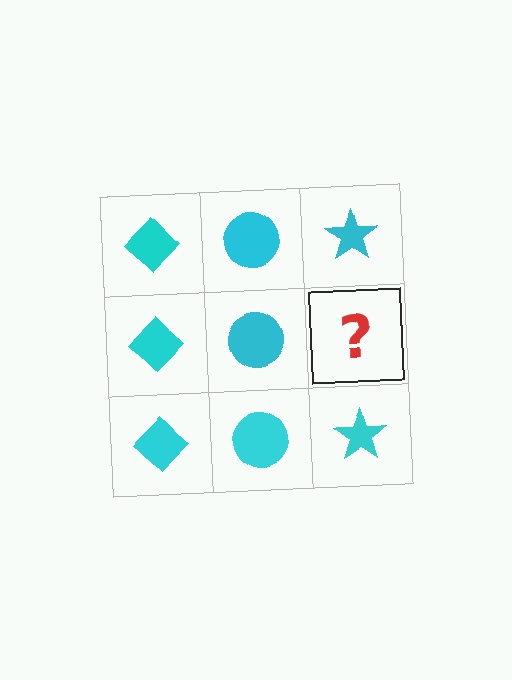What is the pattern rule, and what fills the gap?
The rule is that each column has a consistent shape. The gap should be filled with a cyan star.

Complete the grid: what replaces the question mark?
The question mark should be replaced with a cyan star.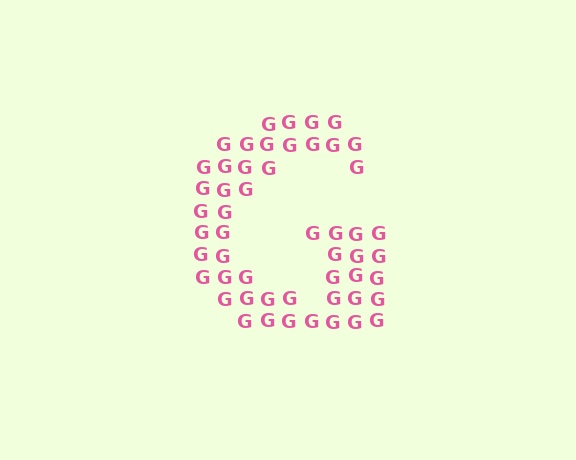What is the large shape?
The large shape is the letter G.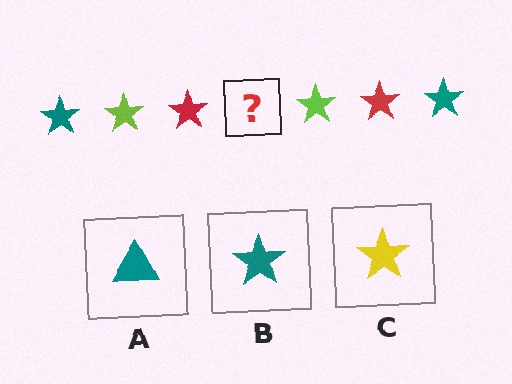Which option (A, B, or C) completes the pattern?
B.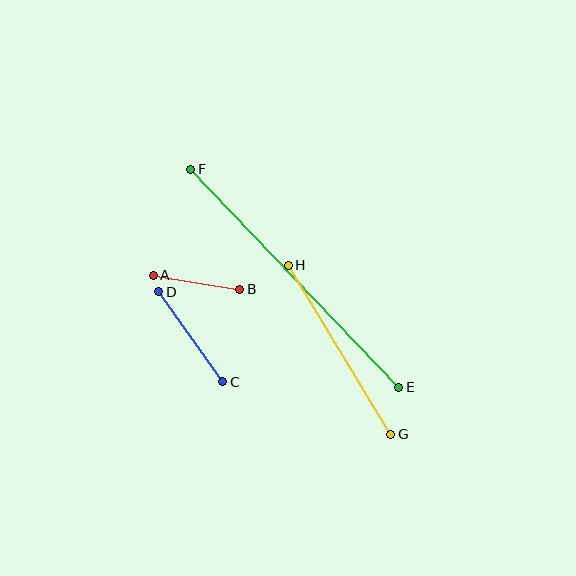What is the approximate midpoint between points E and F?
The midpoint is at approximately (295, 278) pixels.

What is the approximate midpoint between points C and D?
The midpoint is at approximately (191, 337) pixels.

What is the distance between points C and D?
The distance is approximately 110 pixels.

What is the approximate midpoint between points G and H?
The midpoint is at approximately (339, 350) pixels.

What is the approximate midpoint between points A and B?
The midpoint is at approximately (196, 282) pixels.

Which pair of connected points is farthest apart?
Points E and F are farthest apart.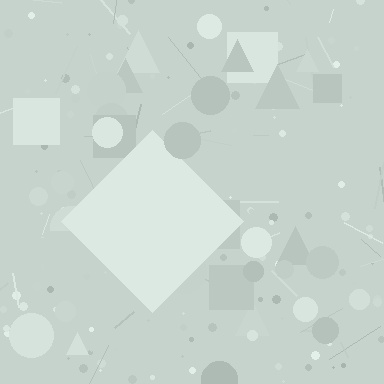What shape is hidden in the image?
A diamond is hidden in the image.